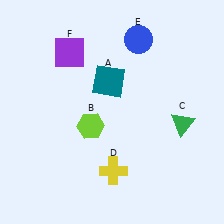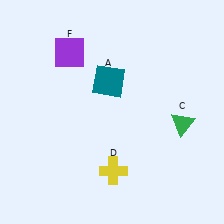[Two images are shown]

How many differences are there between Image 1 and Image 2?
There are 2 differences between the two images.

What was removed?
The blue circle (E), the lime hexagon (B) were removed in Image 2.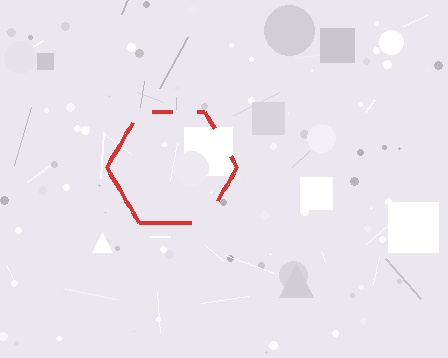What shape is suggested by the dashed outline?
The dashed outline suggests a hexagon.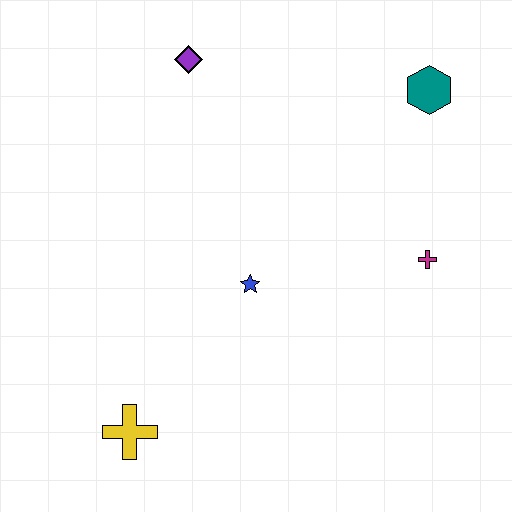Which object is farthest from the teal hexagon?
The yellow cross is farthest from the teal hexagon.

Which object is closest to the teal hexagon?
The magenta cross is closest to the teal hexagon.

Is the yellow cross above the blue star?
No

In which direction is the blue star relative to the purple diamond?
The blue star is below the purple diamond.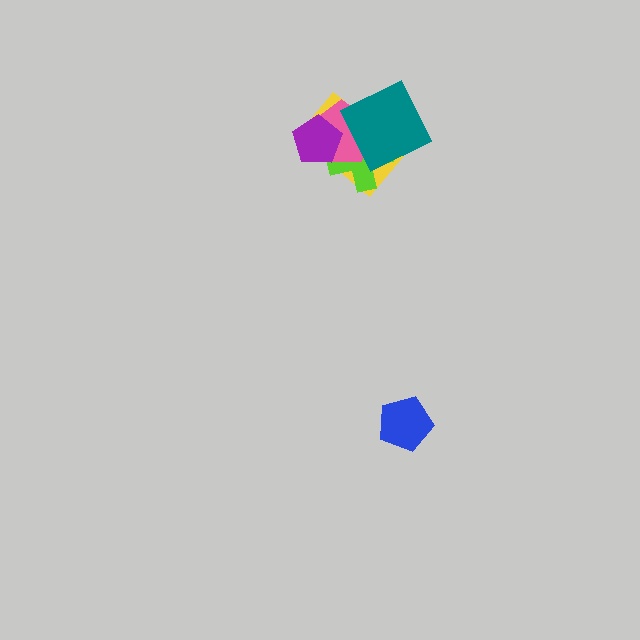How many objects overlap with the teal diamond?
3 objects overlap with the teal diamond.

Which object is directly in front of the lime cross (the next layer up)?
The pink pentagon is directly in front of the lime cross.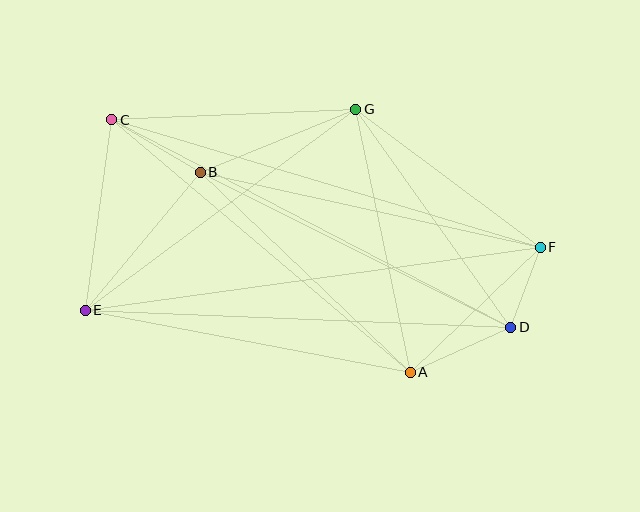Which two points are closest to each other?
Points D and F are closest to each other.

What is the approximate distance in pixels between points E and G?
The distance between E and G is approximately 337 pixels.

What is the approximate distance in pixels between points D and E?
The distance between D and E is approximately 426 pixels.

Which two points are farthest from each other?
Points E and F are farthest from each other.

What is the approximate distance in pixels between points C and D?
The distance between C and D is approximately 450 pixels.